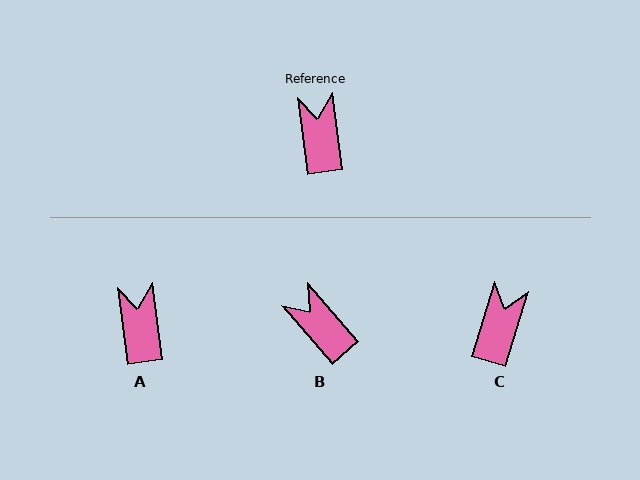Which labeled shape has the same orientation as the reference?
A.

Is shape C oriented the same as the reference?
No, it is off by about 24 degrees.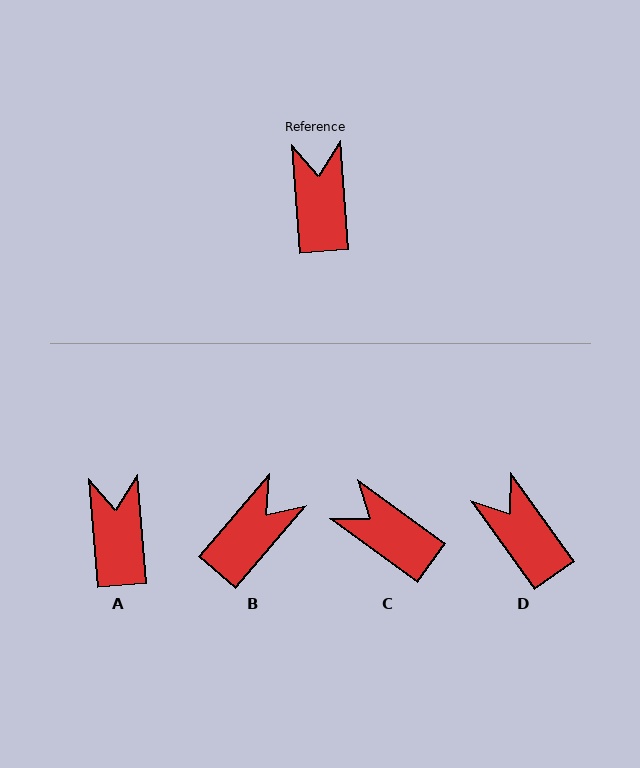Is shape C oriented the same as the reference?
No, it is off by about 49 degrees.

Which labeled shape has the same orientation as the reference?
A.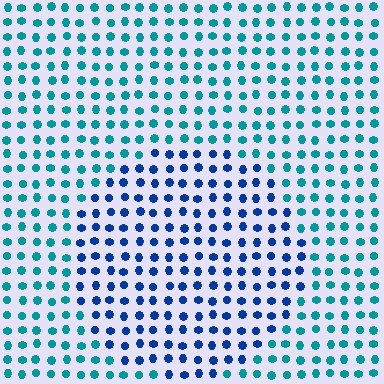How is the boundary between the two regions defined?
The boundary is defined purely by a slight shift in hue (about 39 degrees). Spacing, size, and orientation are identical on both sides.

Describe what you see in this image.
The image is filled with small teal elements in a uniform arrangement. A circle-shaped region is visible where the elements are tinted to a slightly different hue, forming a subtle color boundary.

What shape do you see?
I see a circle.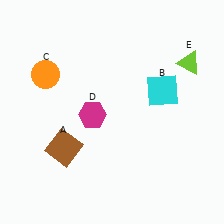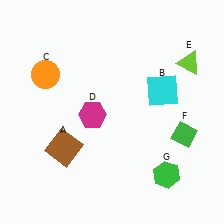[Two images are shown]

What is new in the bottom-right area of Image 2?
A green hexagon (G) was added in the bottom-right area of Image 2.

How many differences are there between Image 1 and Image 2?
There are 2 differences between the two images.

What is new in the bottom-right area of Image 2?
A green diamond (F) was added in the bottom-right area of Image 2.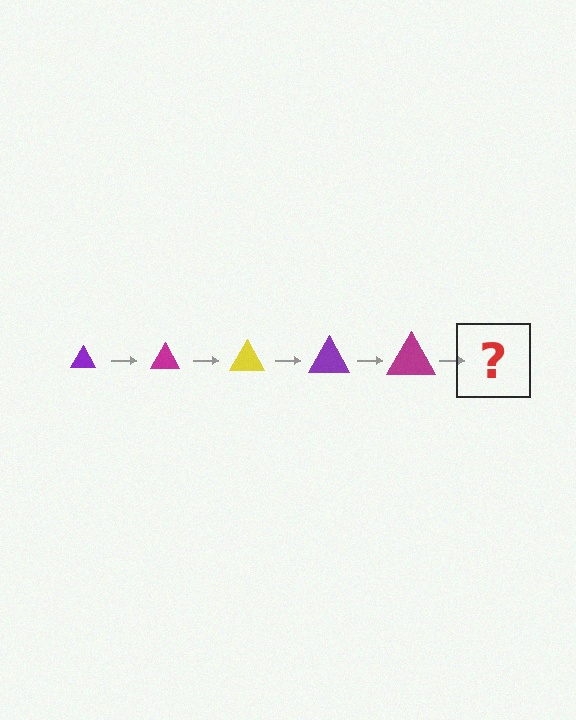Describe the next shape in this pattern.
It should be a yellow triangle, larger than the previous one.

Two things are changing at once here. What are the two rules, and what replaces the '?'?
The two rules are that the triangle grows larger each step and the color cycles through purple, magenta, and yellow. The '?' should be a yellow triangle, larger than the previous one.